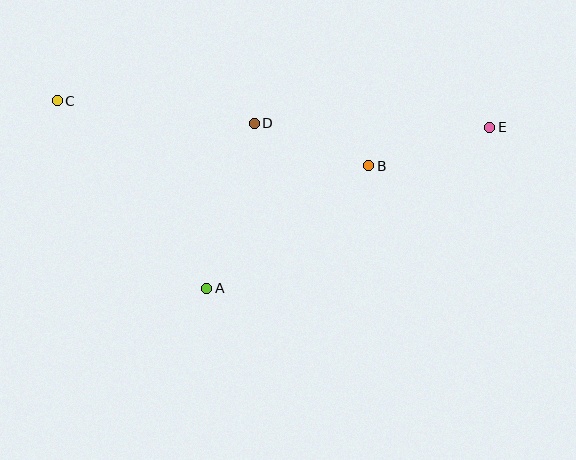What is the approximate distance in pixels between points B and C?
The distance between B and C is approximately 318 pixels.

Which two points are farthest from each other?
Points C and E are farthest from each other.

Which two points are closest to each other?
Points B and D are closest to each other.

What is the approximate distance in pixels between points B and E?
The distance between B and E is approximately 127 pixels.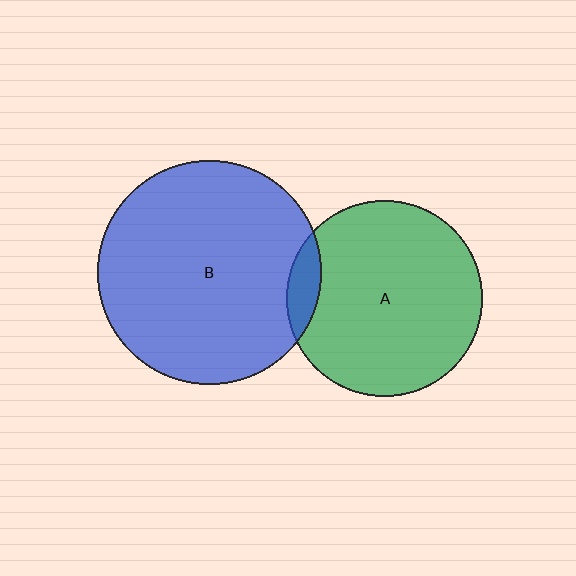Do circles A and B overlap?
Yes.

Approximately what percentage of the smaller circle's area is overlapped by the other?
Approximately 10%.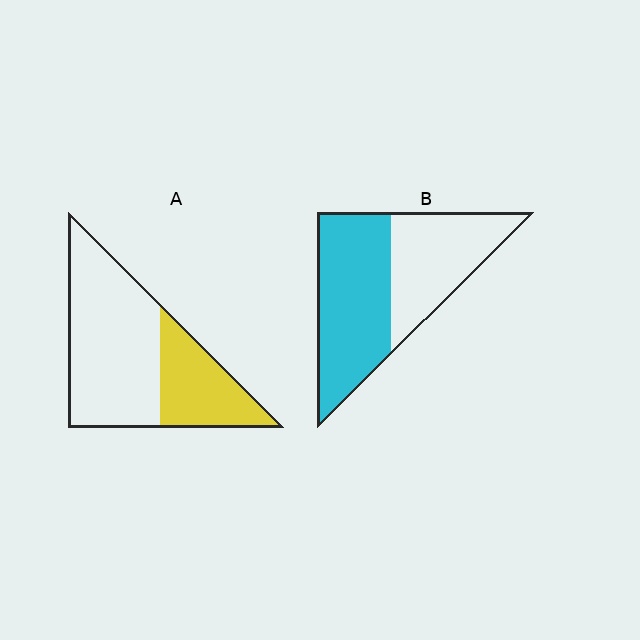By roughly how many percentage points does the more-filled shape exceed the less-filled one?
By roughly 25 percentage points (B over A).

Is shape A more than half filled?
No.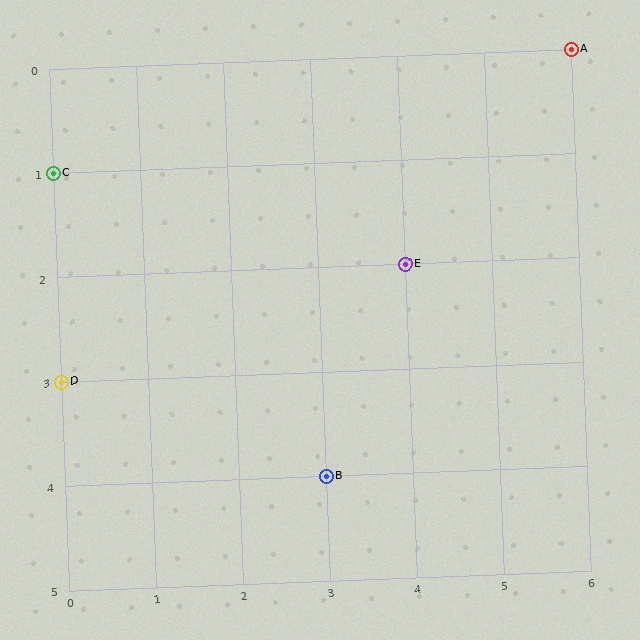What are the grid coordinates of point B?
Point B is at grid coordinates (3, 4).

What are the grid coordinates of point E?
Point E is at grid coordinates (4, 2).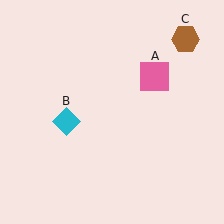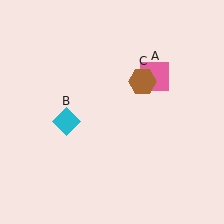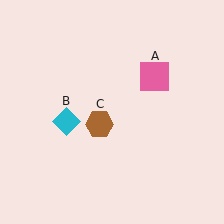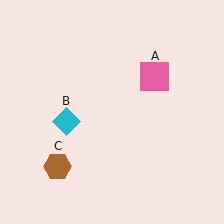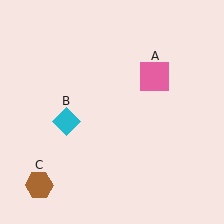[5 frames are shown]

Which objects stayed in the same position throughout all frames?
Pink square (object A) and cyan diamond (object B) remained stationary.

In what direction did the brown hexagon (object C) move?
The brown hexagon (object C) moved down and to the left.